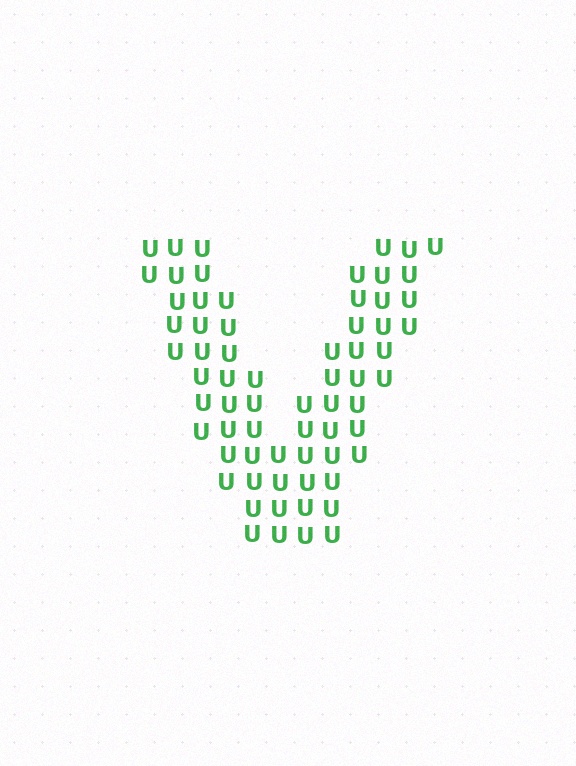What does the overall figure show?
The overall figure shows the letter V.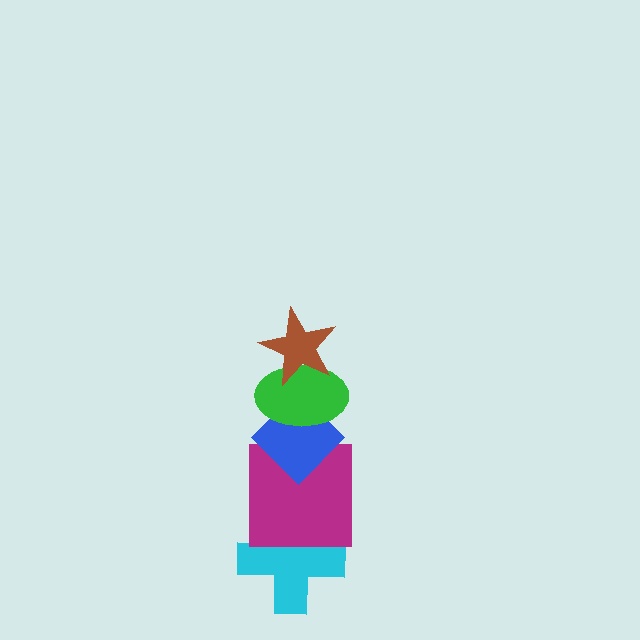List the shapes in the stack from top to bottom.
From top to bottom: the brown star, the green ellipse, the blue diamond, the magenta square, the cyan cross.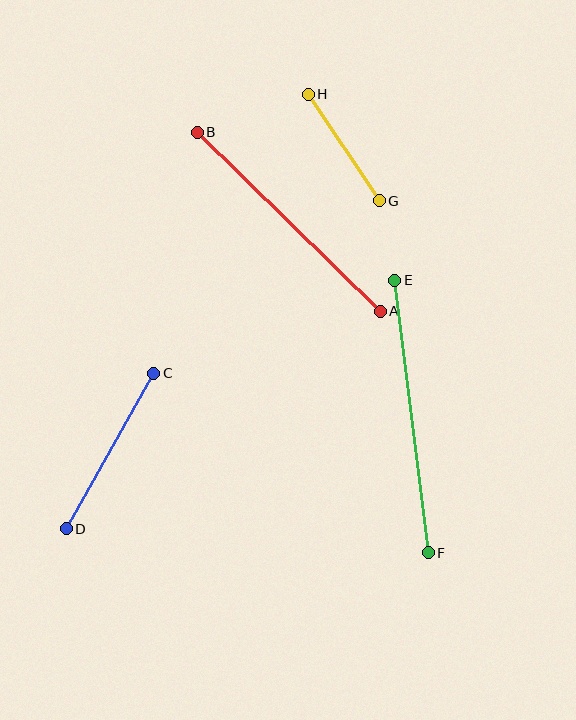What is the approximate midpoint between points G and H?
The midpoint is at approximately (344, 148) pixels.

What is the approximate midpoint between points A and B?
The midpoint is at approximately (289, 222) pixels.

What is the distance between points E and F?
The distance is approximately 275 pixels.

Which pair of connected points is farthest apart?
Points E and F are farthest apart.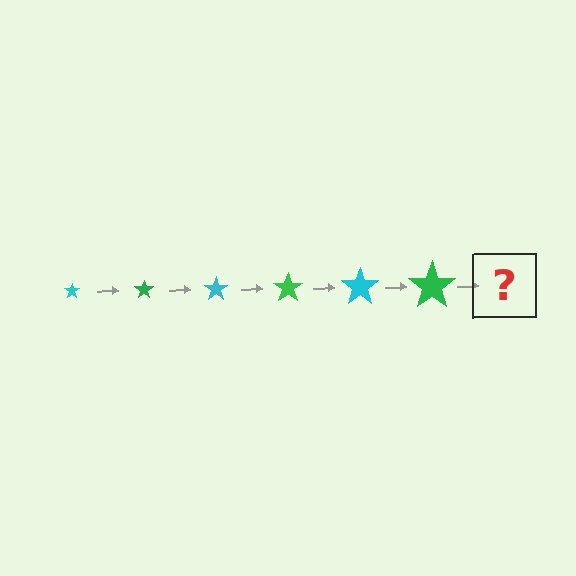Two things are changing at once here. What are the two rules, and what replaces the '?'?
The two rules are that the star grows larger each step and the color cycles through cyan and green. The '?' should be a cyan star, larger than the previous one.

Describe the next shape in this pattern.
It should be a cyan star, larger than the previous one.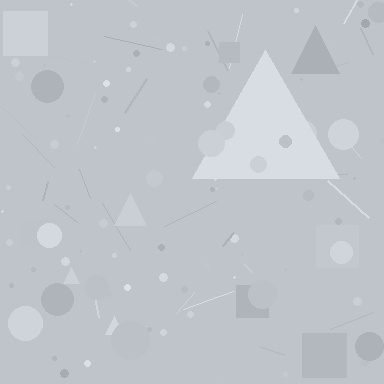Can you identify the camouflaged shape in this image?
The camouflaged shape is a triangle.